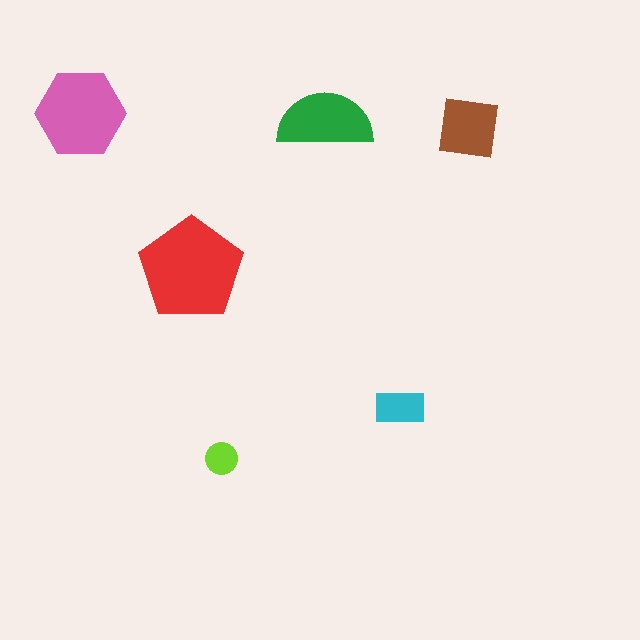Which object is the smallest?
The lime circle.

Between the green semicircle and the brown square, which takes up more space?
The green semicircle.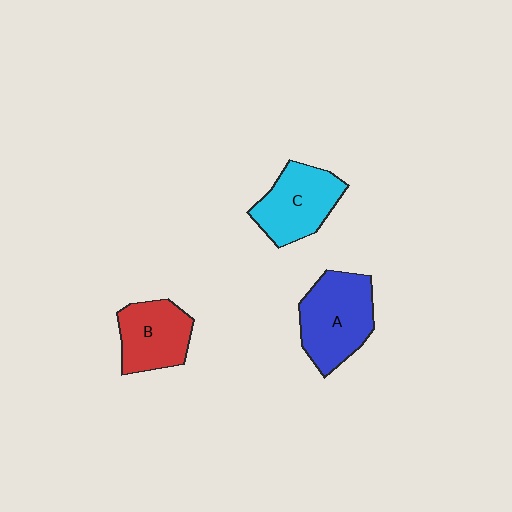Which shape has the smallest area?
Shape B (red).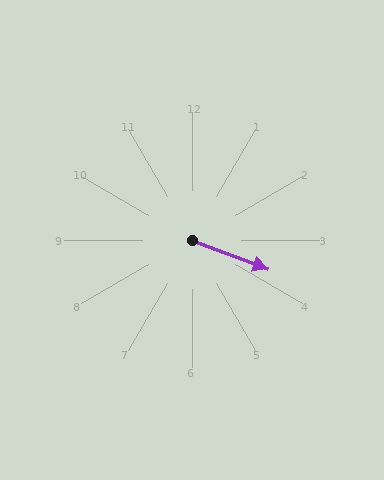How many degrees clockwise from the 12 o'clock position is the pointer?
Approximately 111 degrees.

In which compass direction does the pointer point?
East.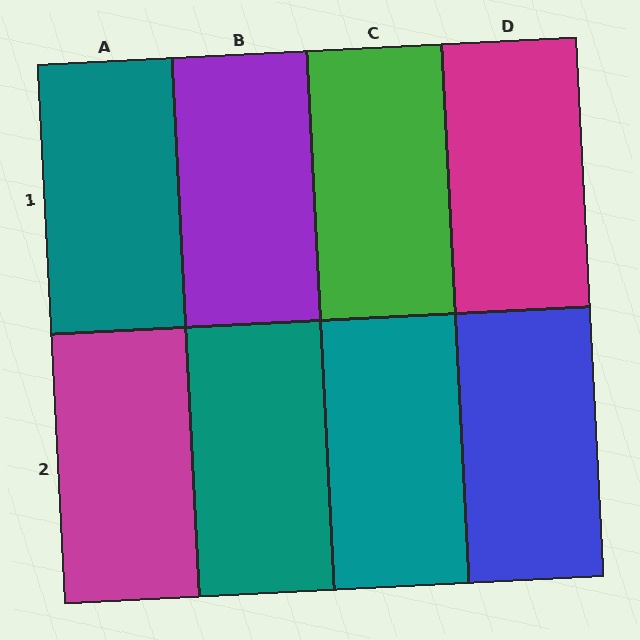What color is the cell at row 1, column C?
Green.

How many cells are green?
1 cell is green.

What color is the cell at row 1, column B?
Purple.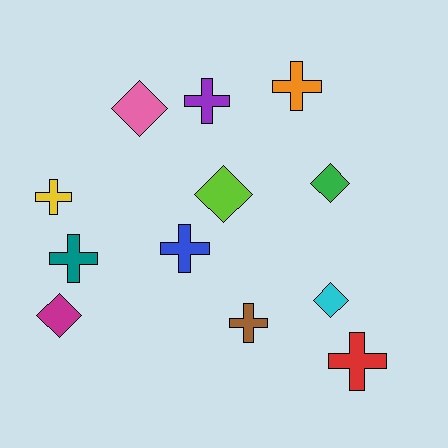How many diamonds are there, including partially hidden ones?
There are 5 diamonds.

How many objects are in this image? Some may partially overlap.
There are 12 objects.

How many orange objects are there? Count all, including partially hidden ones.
There is 1 orange object.